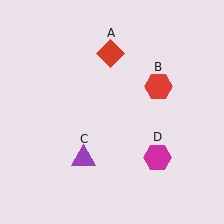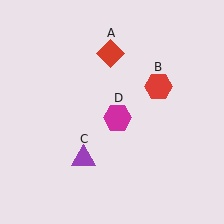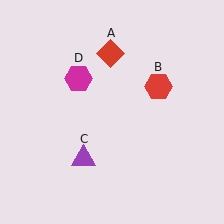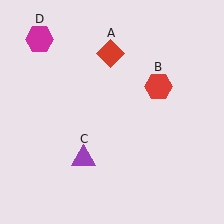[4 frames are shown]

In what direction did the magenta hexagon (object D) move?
The magenta hexagon (object D) moved up and to the left.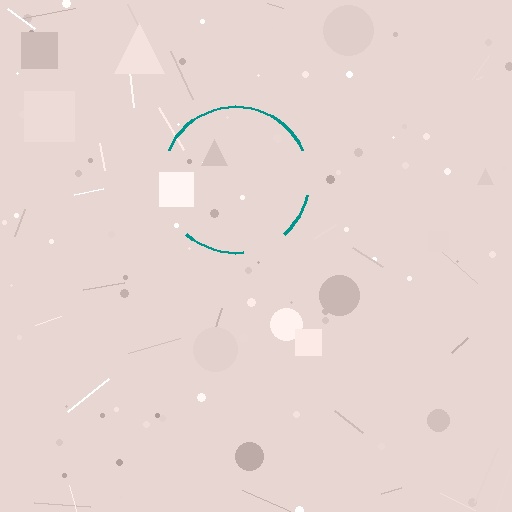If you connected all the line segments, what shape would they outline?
They would outline a circle.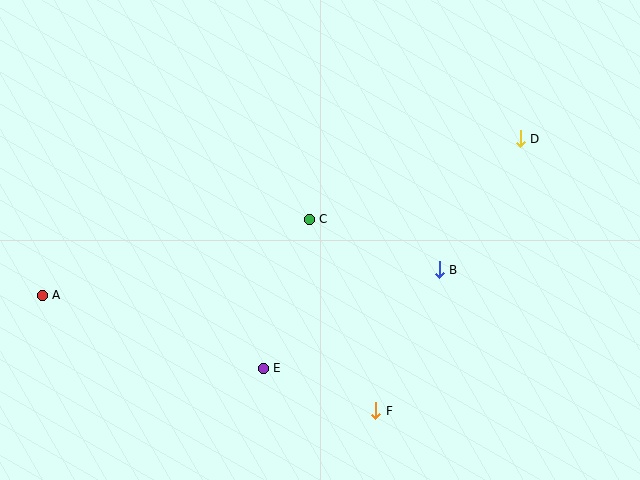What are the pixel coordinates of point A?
Point A is at (42, 295).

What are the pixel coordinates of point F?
Point F is at (376, 411).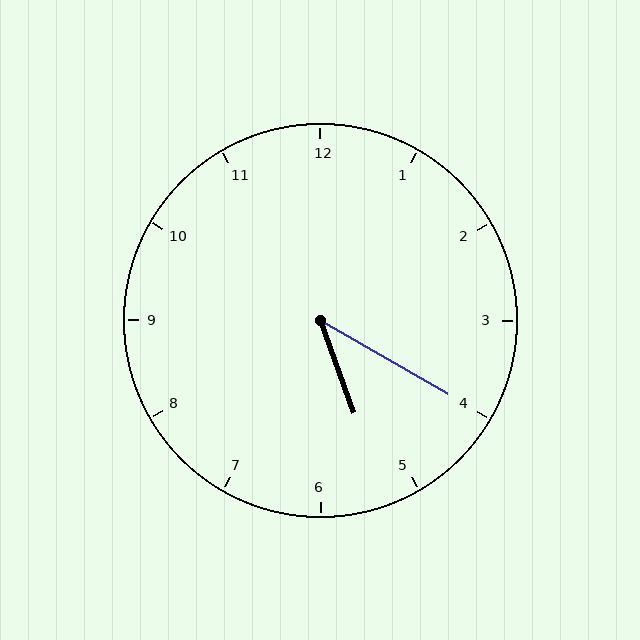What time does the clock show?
5:20.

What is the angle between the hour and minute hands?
Approximately 40 degrees.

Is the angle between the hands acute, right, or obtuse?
It is acute.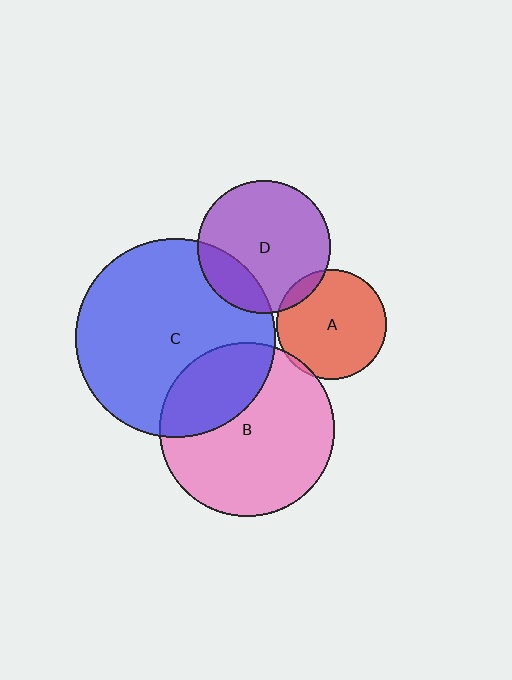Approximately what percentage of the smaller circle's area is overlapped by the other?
Approximately 5%.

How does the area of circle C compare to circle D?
Approximately 2.2 times.